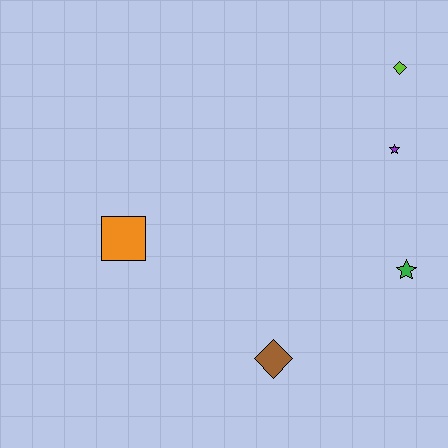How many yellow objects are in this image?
There are no yellow objects.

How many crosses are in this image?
There are no crosses.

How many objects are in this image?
There are 5 objects.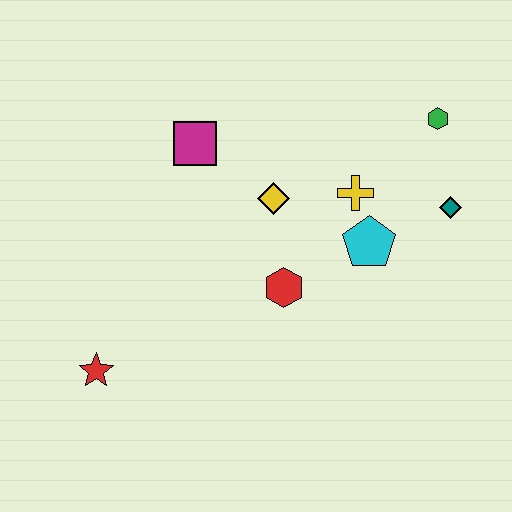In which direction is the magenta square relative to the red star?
The magenta square is above the red star.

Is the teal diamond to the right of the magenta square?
Yes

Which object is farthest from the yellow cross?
The red star is farthest from the yellow cross.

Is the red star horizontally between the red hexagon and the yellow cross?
No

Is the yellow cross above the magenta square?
No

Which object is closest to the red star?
The red hexagon is closest to the red star.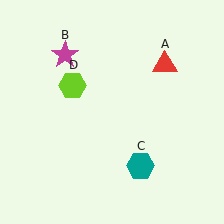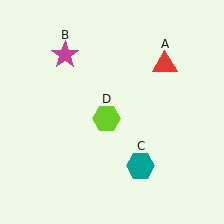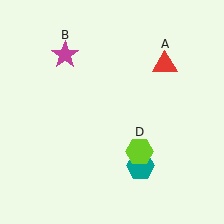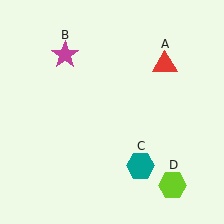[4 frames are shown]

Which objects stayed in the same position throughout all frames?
Red triangle (object A) and magenta star (object B) and teal hexagon (object C) remained stationary.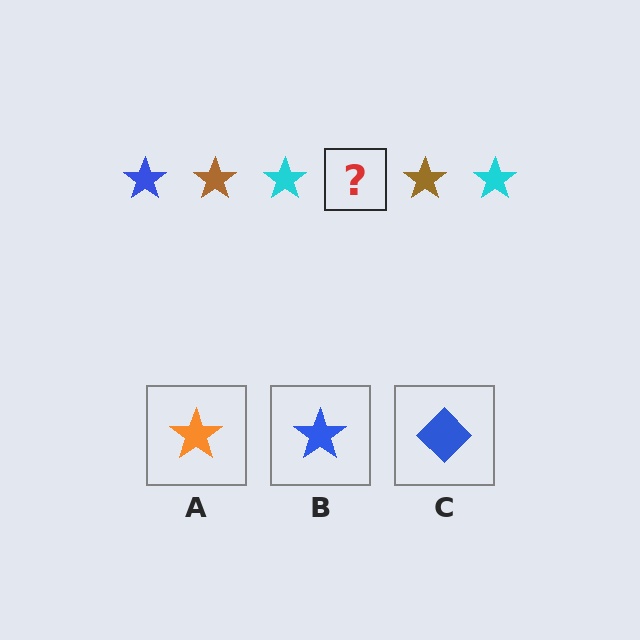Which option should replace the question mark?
Option B.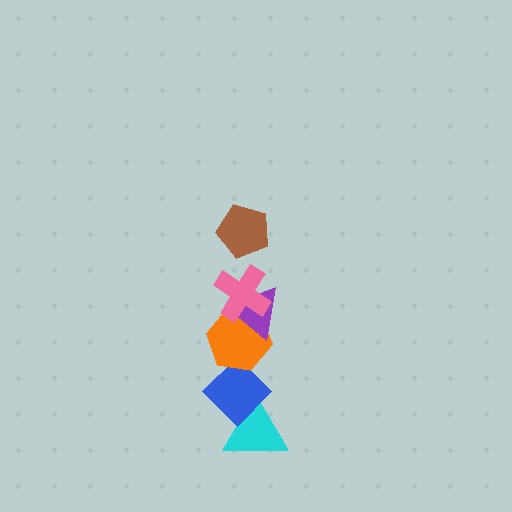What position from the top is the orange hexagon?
The orange hexagon is 4th from the top.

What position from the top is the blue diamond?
The blue diamond is 5th from the top.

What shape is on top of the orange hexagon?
The purple triangle is on top of the orange hexagon.